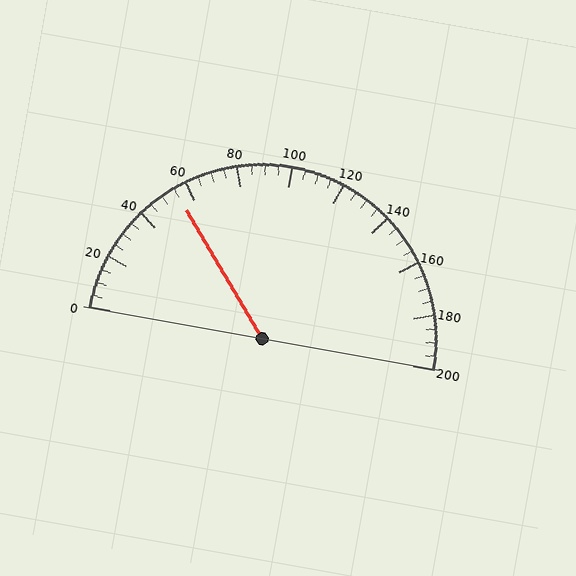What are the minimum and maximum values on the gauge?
The gauge ranges from 0 to 200.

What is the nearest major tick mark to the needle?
The nearest major tick mark is 60.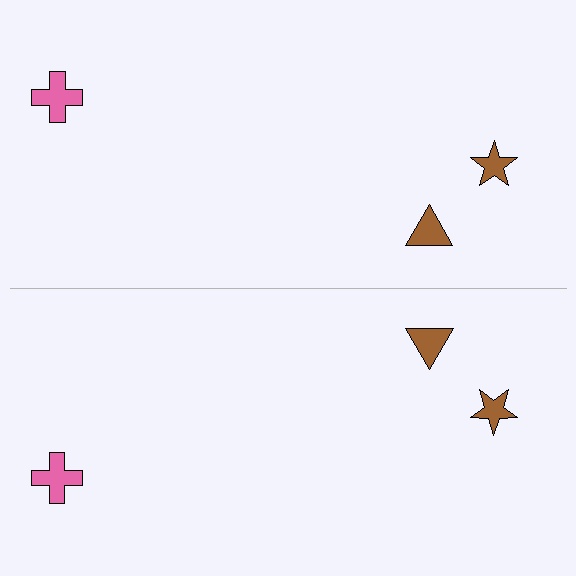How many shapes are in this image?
There are 6 shapes in this image.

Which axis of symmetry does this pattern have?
The pattern has a horizontal axis of symmetry running through the center of the image.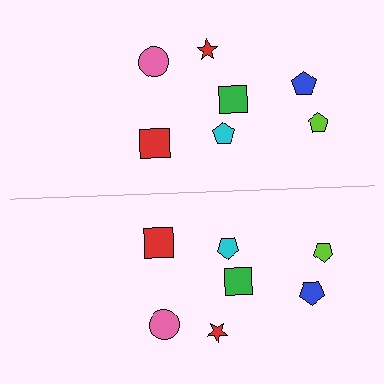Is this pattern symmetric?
Yes, this pattern has bilateral (reflection) symmetry.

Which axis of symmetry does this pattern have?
The pattern has a horizontal axis of symmetry running through the center of the image.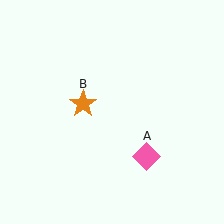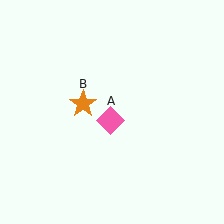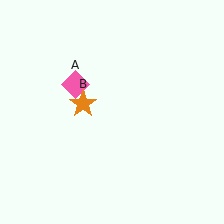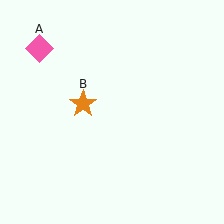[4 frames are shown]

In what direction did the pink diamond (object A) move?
The pink diamond (object A) moved up and to the left.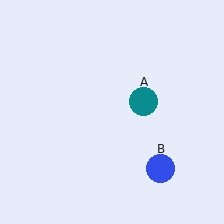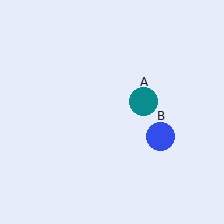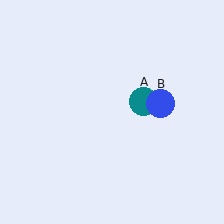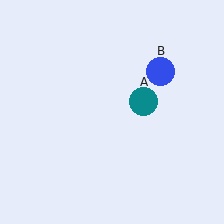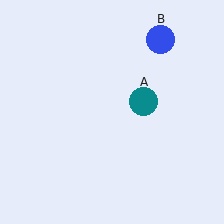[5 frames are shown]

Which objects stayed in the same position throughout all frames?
Teal circle (object A) remained stationary.